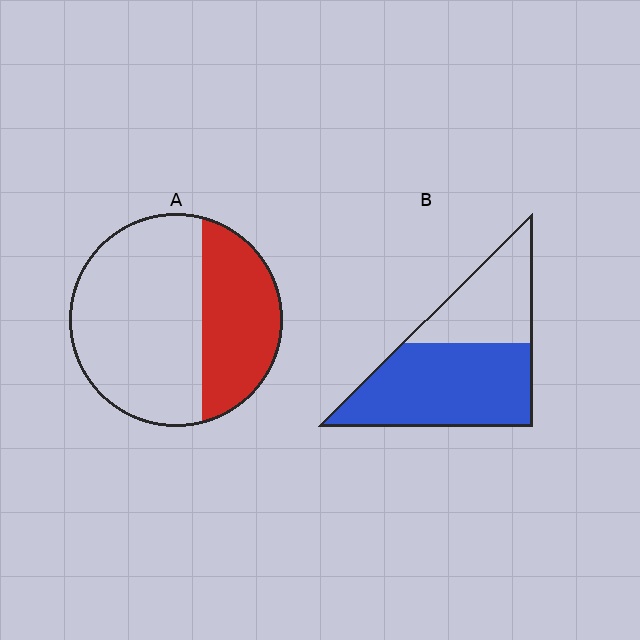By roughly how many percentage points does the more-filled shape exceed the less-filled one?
By roughly 30 percentage points (B over A).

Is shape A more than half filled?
No.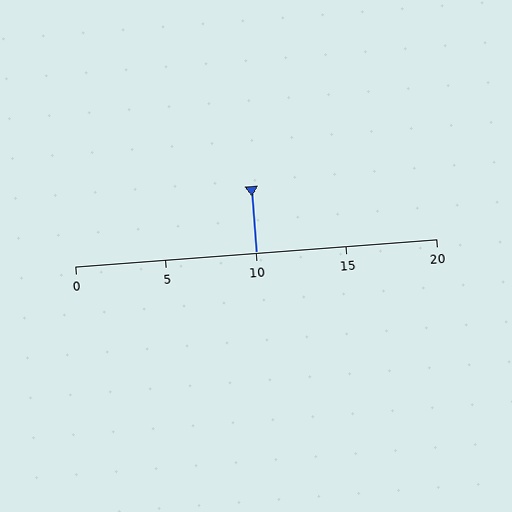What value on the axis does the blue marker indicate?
The marker indicates approximately 10.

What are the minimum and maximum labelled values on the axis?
The axis runs from 0 to 20.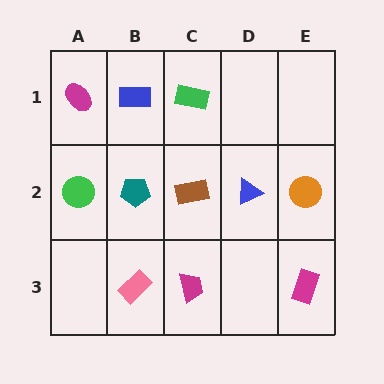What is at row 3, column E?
A magenta rectangle.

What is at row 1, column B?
A blue rectangle.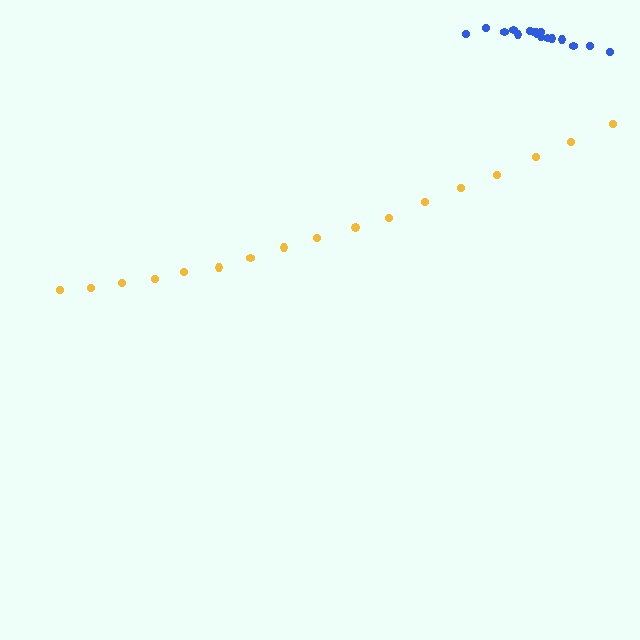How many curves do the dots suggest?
There are 2 distinct paths.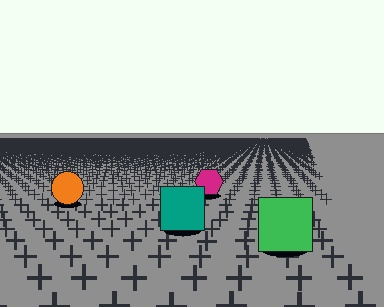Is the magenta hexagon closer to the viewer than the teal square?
No. The teal square is closer — you can tell from the texture gradient: the ground texture is coarser near it.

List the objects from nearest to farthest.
From nearest to farthest: the green square, the teal square, the orange circle, the magenta hexagon.